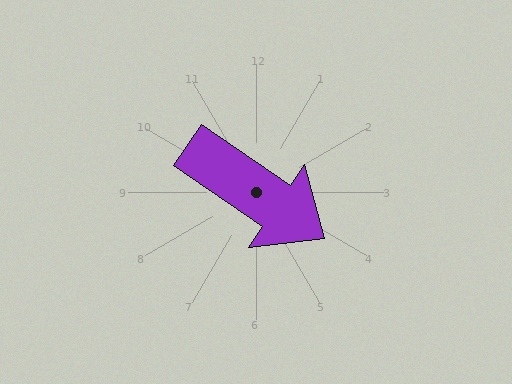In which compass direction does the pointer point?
Southeast.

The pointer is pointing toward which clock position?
Roughly 4 o'clock.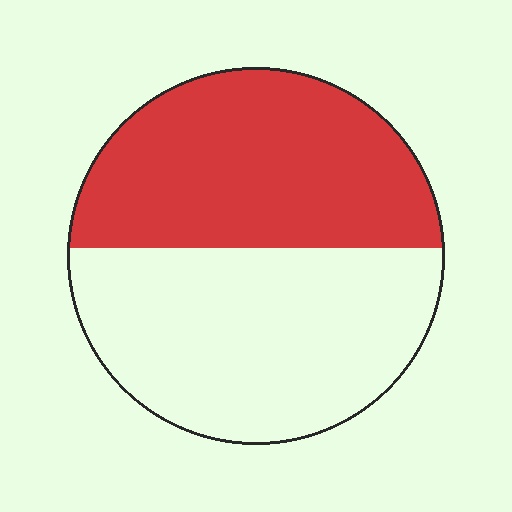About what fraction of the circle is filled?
About one half (1/2).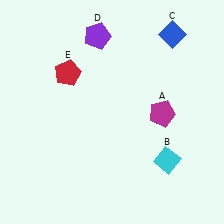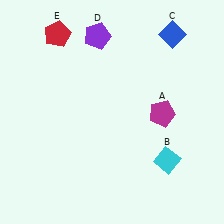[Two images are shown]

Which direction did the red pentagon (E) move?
The red pentagon (E) moved up.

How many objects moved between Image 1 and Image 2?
1 object moved between the two images.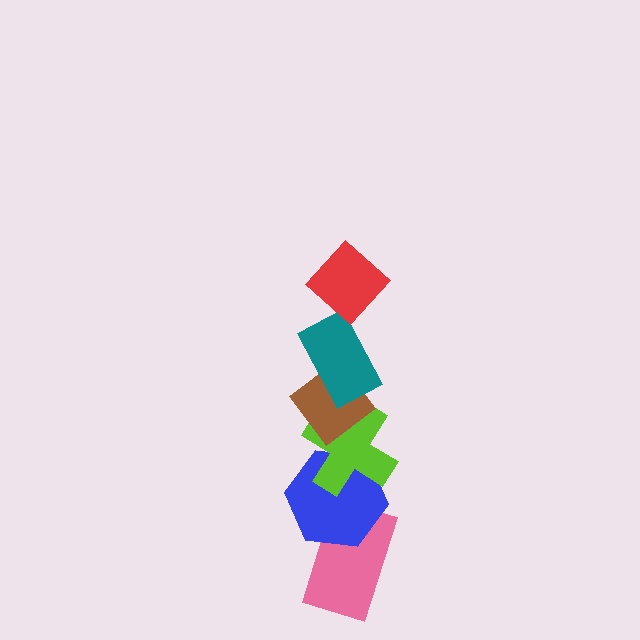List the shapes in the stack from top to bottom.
From top to bottom: the red diamond, the teal rectangle, the brown diamond, the lime cross, the blue hexagon, the pink rectangle.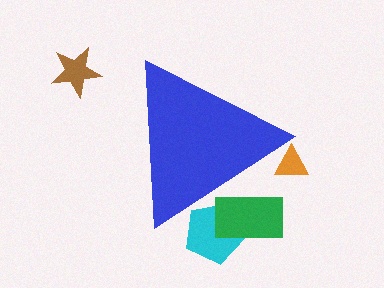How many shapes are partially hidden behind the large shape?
3 shapes are partially hidden.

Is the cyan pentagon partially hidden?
Yes, the cyan pentagon is partially hidden behind the blue triangle.